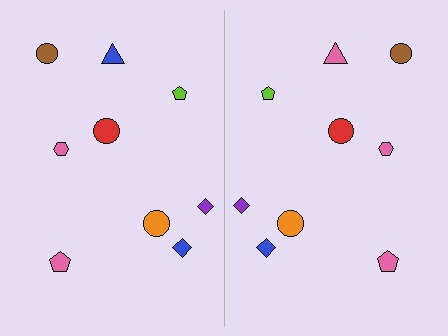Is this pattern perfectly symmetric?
No, the pattern is not perfectly symmetric. The pink triangle on the right side breaks the symmetry — its mirror counterpart is blue.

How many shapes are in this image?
There are 18 shapes in this image.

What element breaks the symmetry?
The pink triangle on the right side breaks the symmetry — its mirror counterpart is blue.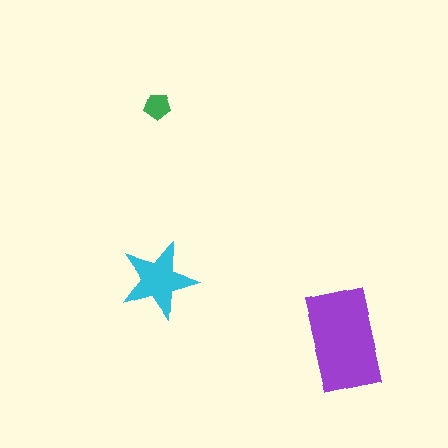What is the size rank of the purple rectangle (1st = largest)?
1st.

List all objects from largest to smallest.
The purple rectangle, the cyan star, the green pentagon.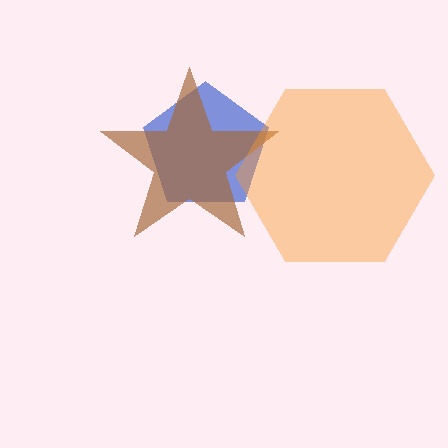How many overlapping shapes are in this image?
There are 3 overlapping shapes in the image.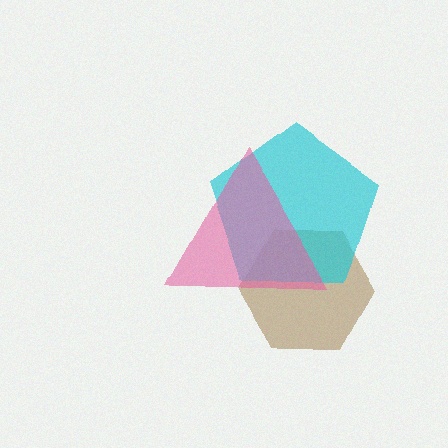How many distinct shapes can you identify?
There are 3 distinct shapes: a brown hexagon, a cyan pentagon, a pink triangle.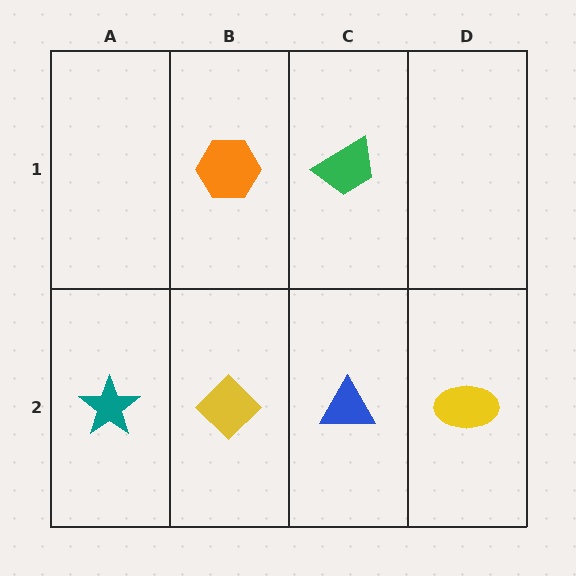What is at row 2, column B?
A yellow diamond.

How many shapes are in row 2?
4 shapes.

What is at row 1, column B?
An orange hexagon.